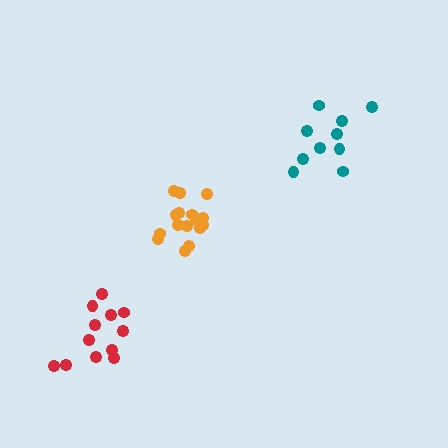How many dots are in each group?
Group 1: 10 dots, Group 2: 16 dots, Group 3: 12 dots (38 total).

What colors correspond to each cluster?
The clusters are colored: teal, orange, red.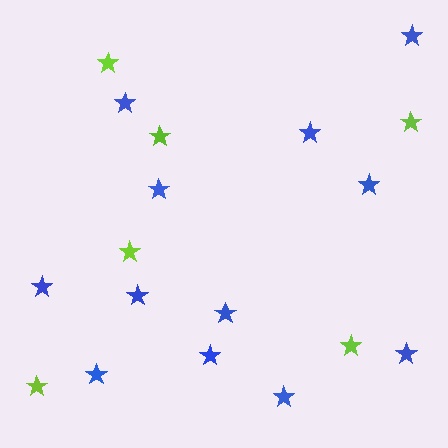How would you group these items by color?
There are 2 groups: one group of blue stars (12) and one group of lime stars (6).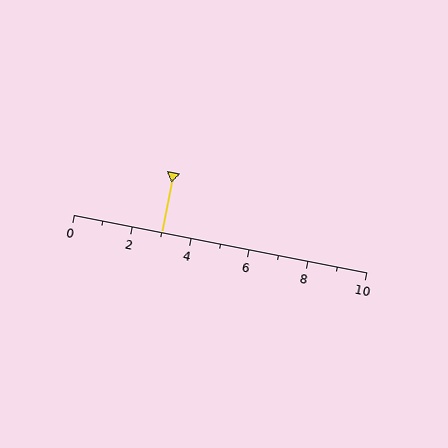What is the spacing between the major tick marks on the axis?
The major ticks are spaced 2 apart.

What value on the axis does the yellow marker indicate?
The marker indicates approximately 3.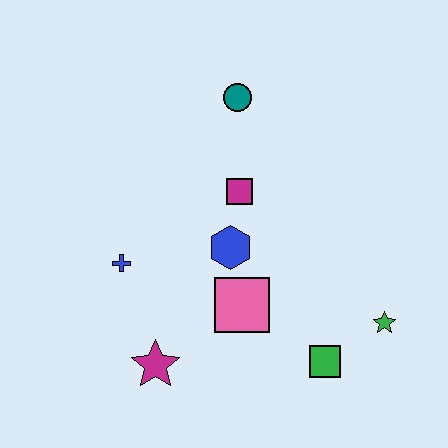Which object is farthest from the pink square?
The teal circle is farthest from the pink square.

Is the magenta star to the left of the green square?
Yes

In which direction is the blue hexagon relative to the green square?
The blue hexagon is above the green square.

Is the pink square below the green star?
No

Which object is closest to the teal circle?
The magenta square is closest to the teal circle.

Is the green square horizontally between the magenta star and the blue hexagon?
No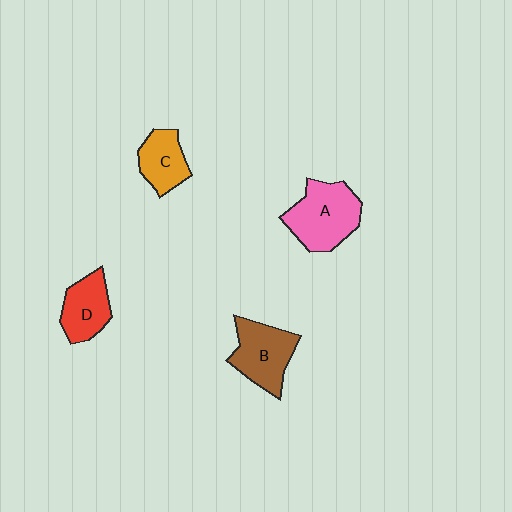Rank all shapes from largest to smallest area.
From largest to smallest: A (pink), B (brown), D (red), C (orange).